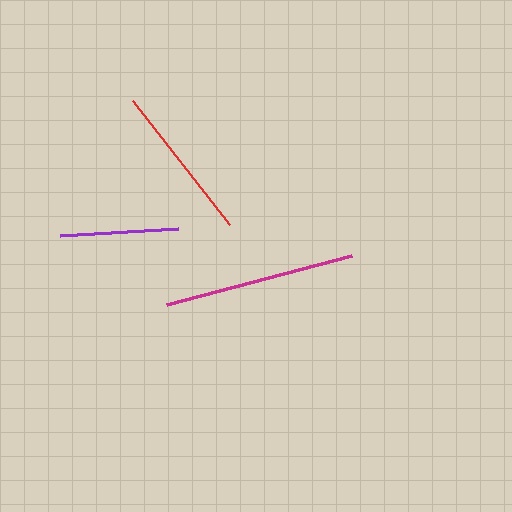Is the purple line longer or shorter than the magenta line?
The magenta line is longer than the purple line.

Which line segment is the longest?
The magenta line is the longest at approximately 192 pixels.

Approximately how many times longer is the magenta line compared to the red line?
The magenta line is approximately 1.2 times the length of the red line.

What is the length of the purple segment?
The purple segment is approximately 118 pixels long.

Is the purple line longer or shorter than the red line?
The red line is longer than the purple line.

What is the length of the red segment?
The red segment is approximately 157 pixels long.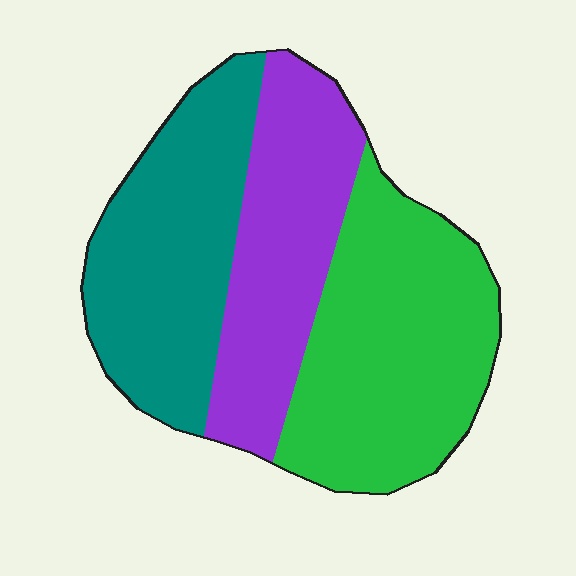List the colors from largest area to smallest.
From largest to smallest: green, teal, purple.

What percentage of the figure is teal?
Teal covers around 35% of the figure.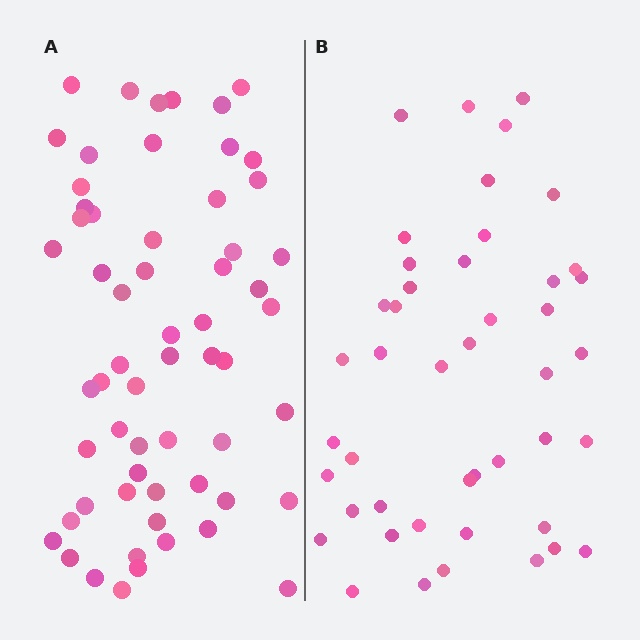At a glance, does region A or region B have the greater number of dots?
Region A (the left region) has more dots.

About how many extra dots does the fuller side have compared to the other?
Region A has approximately 15 more dots than region B.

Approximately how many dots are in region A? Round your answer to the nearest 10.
About 60 dots.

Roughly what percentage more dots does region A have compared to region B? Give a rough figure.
About 35% more.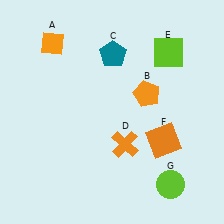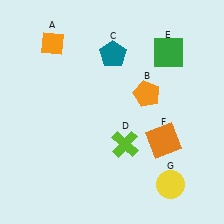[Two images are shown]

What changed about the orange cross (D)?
In Image 1, D is orange. In Image 2, it changed to lime.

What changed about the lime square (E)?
In Image 1, E is lime. In Image 2, it changed to green.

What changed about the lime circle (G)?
In Image 1, G is lime. In Image 2, it changed to yellow.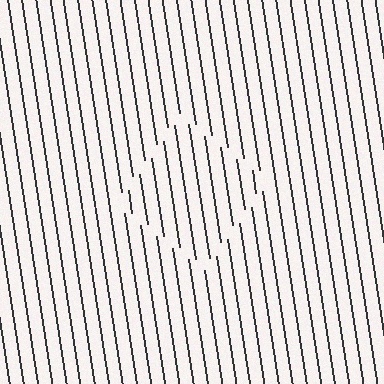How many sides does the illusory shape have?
4 sides — the line-ends trace a square.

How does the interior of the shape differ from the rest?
The interior of the shape contains the same grating, shifted by half a period — the contour is defined by the phase discontinuity where line-ends from the inner and outer gratings abut.